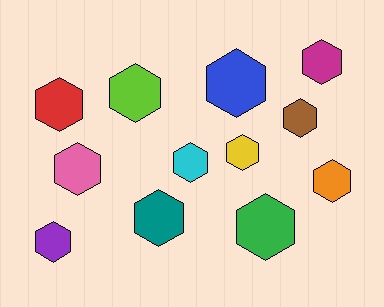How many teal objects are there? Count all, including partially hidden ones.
There is 1 teal object.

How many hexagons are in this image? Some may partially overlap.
There are 12 hexagons.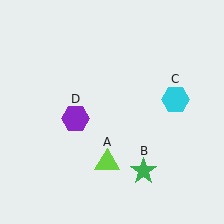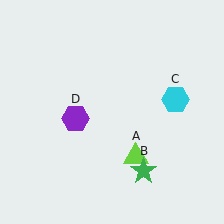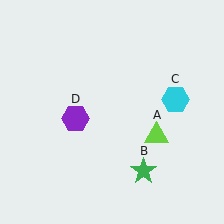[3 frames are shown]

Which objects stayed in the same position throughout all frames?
Green star (object B) and cyan hexagon (object C) and purple hexagon (object D) remained stationary.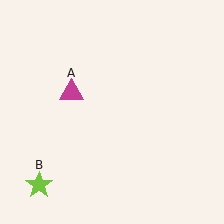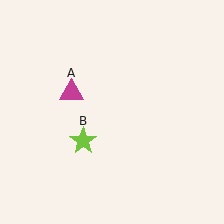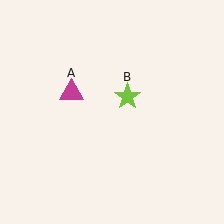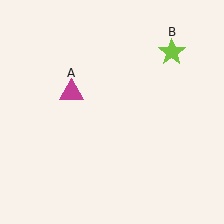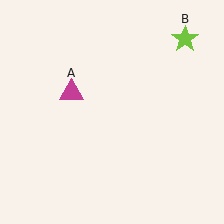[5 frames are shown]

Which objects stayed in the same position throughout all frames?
Magenta triangle (object A) remained stationary.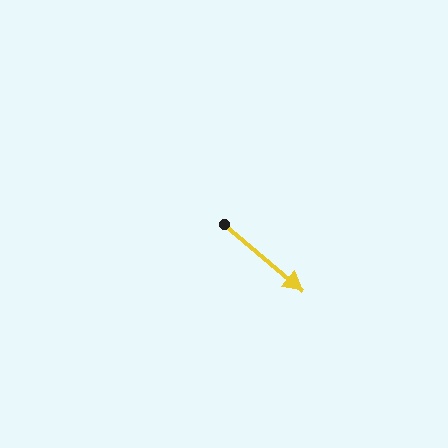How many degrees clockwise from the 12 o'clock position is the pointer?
Approximately 130 degrees.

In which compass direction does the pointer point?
Southeast.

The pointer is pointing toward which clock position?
Roughly 4 o'clock.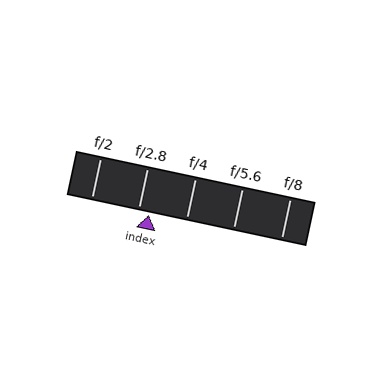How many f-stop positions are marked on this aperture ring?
There are 5 f-stop positions marked.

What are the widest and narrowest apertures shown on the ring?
The widest aperture shown is f/2 and the narrowest is f/8.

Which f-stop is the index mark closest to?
The index mark is closest to f/2.8.